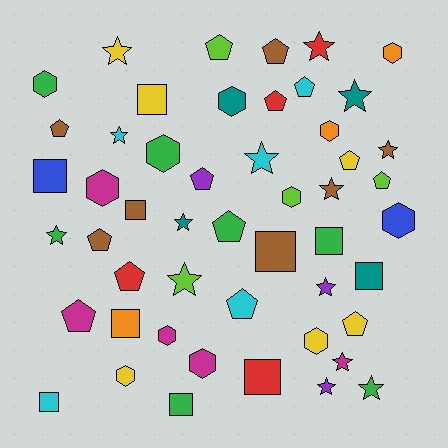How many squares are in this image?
There are 10 squares.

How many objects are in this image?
There are 50 objects.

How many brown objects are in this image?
There are 7 brown objects.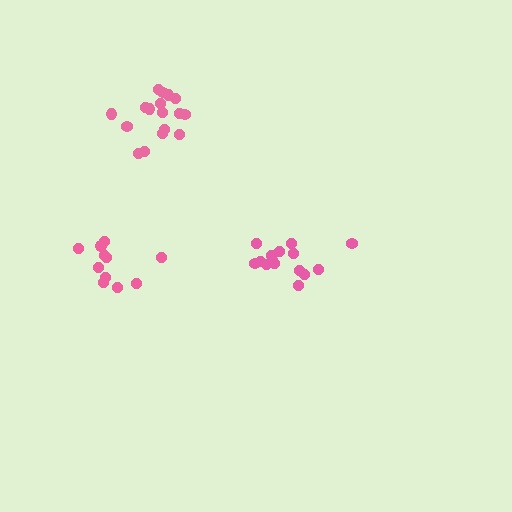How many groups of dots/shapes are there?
There are 3 groups.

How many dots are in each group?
Group 1: 15 dots, Group 2: 11 dots, Group 3: 17 dots (43 total).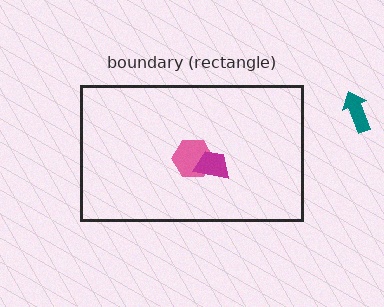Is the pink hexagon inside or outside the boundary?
Inside.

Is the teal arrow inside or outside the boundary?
Outside.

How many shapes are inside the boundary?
2 inside, 1 outside.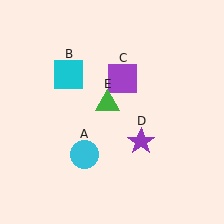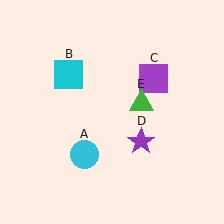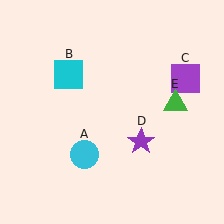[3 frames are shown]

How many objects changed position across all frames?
2 objects changed position: purple square (object C), green triangle (object E).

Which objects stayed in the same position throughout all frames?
Cyan circle (object A) and cyan square (object B) and purple star (object D) remained stationary.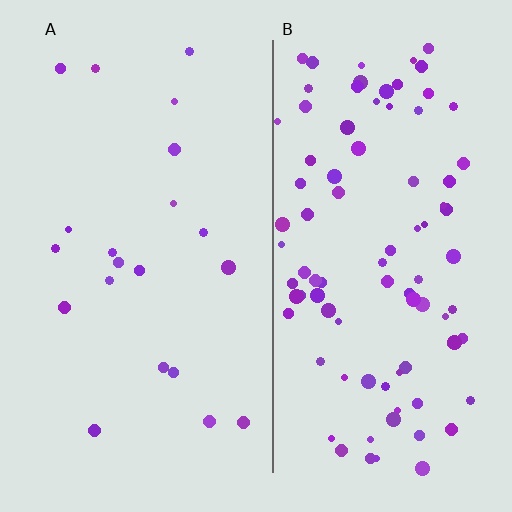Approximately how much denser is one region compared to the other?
Approximately 4.4× — region B over region A.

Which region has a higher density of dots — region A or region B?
B (the right).